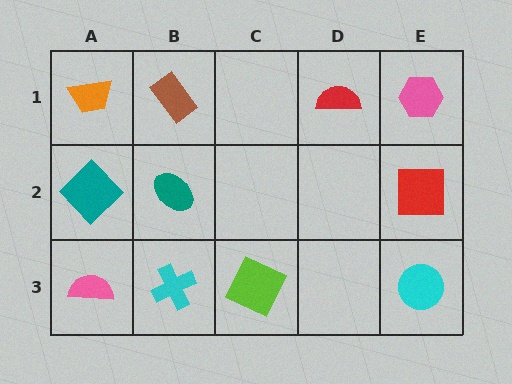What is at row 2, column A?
A teal diamond.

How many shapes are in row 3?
4 shapes.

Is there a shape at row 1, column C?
No, that cell is empty.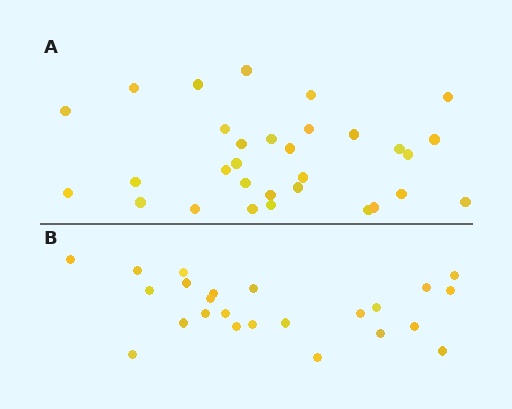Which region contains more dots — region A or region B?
Region A (the top region) has more dots.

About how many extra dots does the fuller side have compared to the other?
Region A has roughly 8 or so more dots than region B.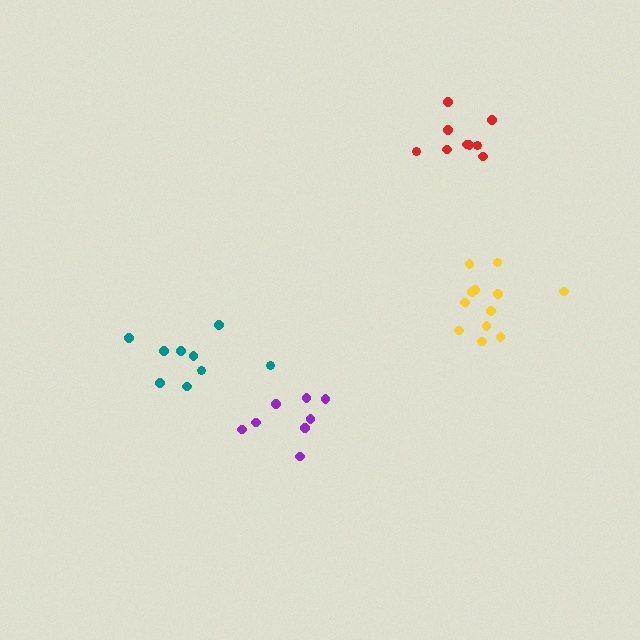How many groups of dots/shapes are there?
There are 4 groups.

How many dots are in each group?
Group 1: 8 dots, Group 2: 9 dots, Group 3: 12 dots, Group 4: 9 dots (38 total).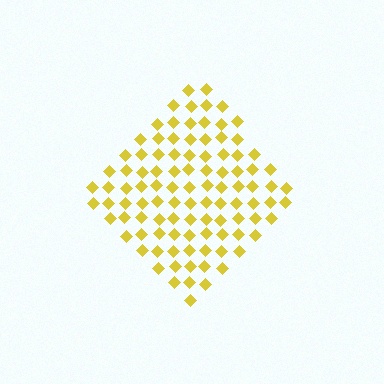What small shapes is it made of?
It is made of small diamonds.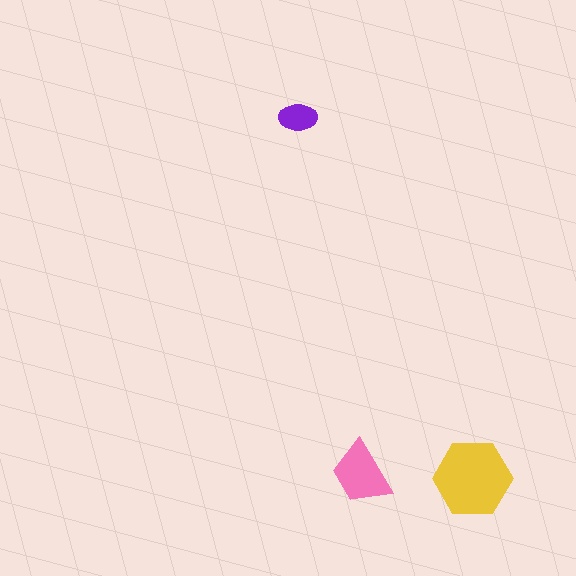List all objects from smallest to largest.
The purple ellipse, the pink trapezoid, the yellow hexagon.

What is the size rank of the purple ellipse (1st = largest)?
3rd.